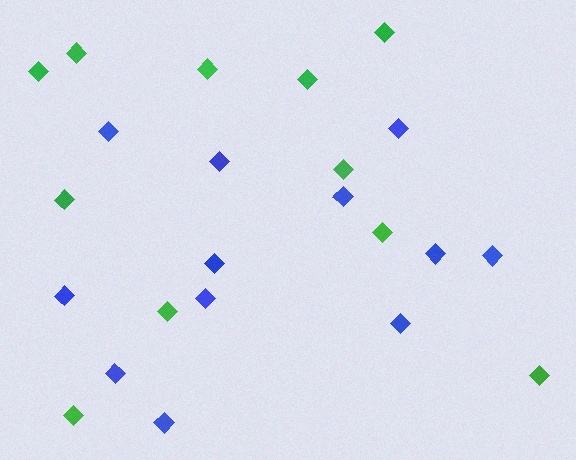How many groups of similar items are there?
There are 2 groups: one group of blue diamonds (12) and one group of green diamonds (11).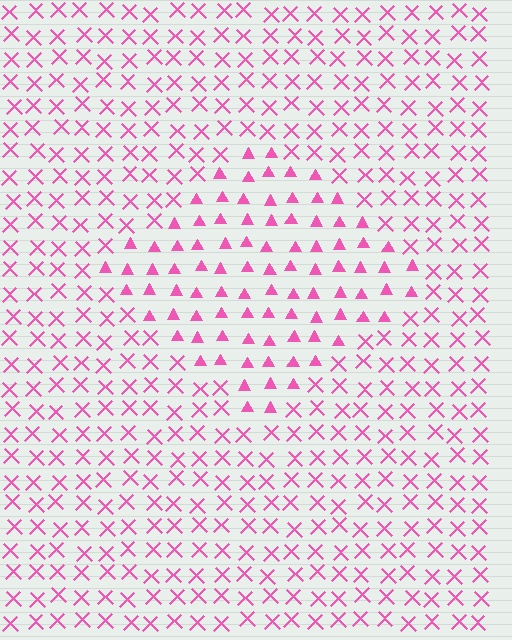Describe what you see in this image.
The image is filled with small pink elements arranged in a uniform grid. A diamond-shaped region contains triangles, while the surrounding area contains X marks. The boundary is defined purely by the change in element shape.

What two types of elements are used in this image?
The image uses triangles inside the diamond region and X marks outside it.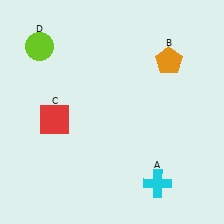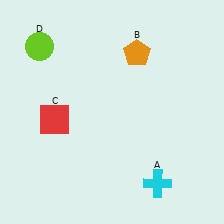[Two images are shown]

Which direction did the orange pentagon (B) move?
The orange pentagon (B) moved left.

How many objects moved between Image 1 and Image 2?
1 object moved between the two images.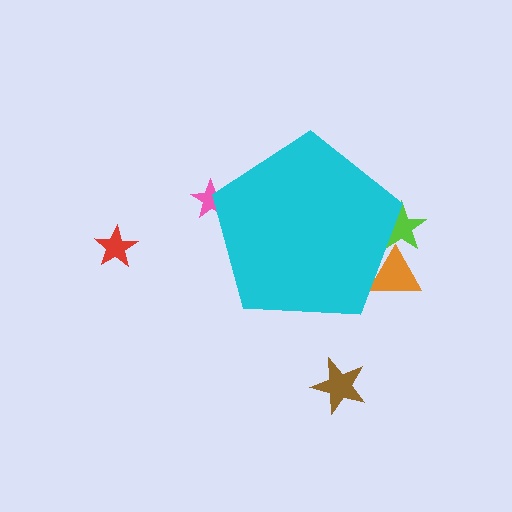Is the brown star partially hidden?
No, the brown star is fully visible.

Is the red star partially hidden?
No, the red star is fully visible.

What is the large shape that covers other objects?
A cyan pentagon.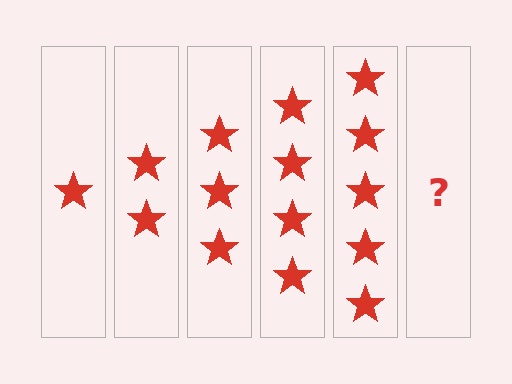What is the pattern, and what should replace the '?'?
The pattern is that each step adds one more star. The '?' should be 6 stars.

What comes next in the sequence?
The next element should be 6 stars.